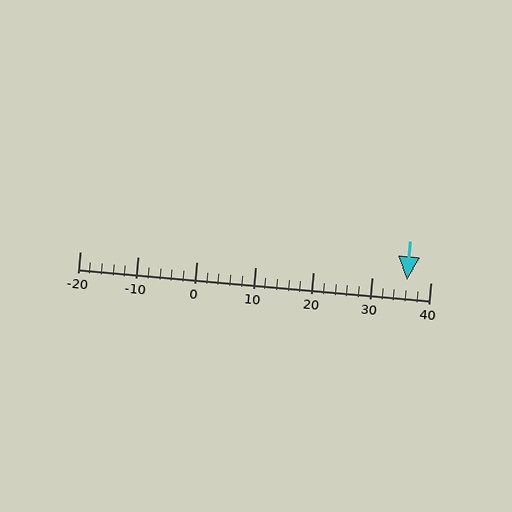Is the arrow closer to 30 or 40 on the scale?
The arrow is closer to 40.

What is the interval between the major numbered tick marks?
The major tick marks are spaced 10 units apart.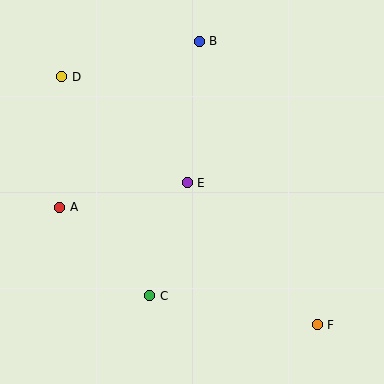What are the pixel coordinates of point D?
Point D is at (62, 77).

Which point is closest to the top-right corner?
Point B is closest to the top-right corner.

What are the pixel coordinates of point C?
Point C is at (150, 296).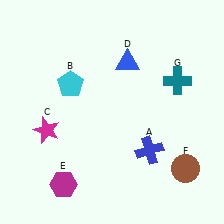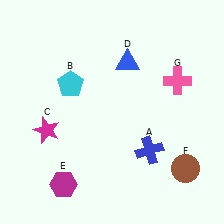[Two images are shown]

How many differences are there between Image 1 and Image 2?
There is 1 difference between the two images.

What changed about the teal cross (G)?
In Image 1, G is teal. In Image 2, it changed to pink.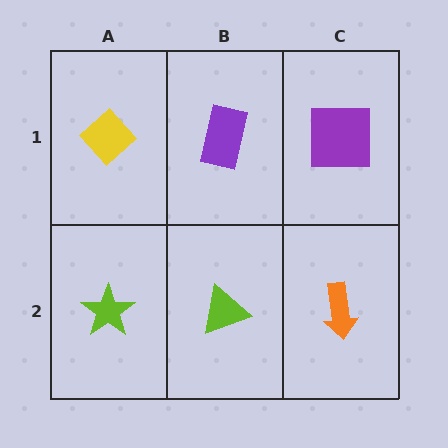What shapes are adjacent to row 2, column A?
A yellow diamond (row 1, column A), a lime triangle (row 2, column B).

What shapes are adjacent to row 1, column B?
A lime triangle (row 2, column B), a yellow diamond (row 1, column A), a purple square (row 1, column C).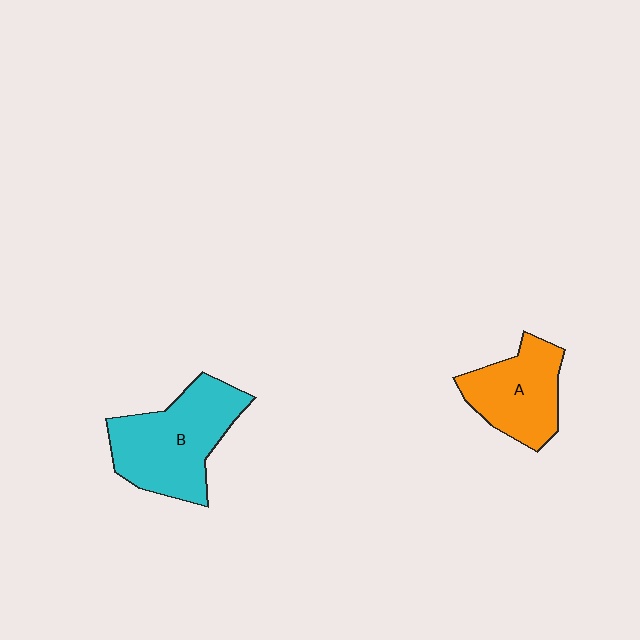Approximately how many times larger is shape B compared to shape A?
Approximately 1.4 times.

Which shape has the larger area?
Shape B (cyan).